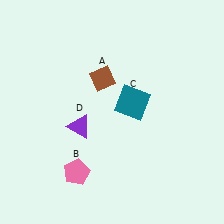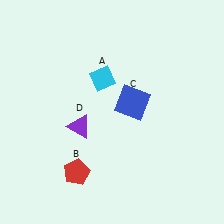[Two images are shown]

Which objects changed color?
A changed from brown to cyan. B changed from pink to red. C changed from teal to blue.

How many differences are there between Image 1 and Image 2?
There are 3 differences between the two images.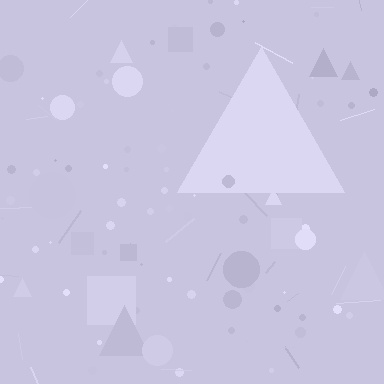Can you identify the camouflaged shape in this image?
The camouflaged shape is a triangle.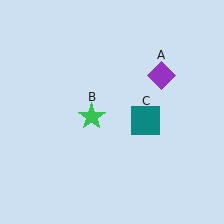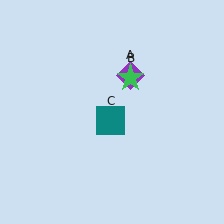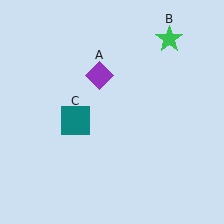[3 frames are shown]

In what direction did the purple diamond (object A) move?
The purple diamond (object A) moved left.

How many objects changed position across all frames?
3 objects changed position: purple diamond (object A), green star (object B), teal square (object C).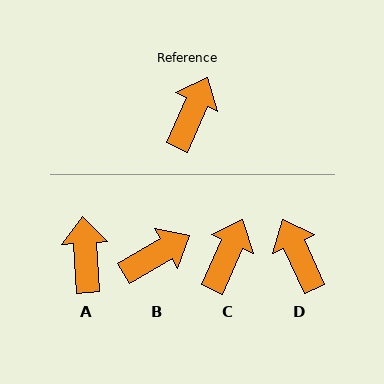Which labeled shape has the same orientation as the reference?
C.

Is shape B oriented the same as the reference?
No, it is off by about 36 degrees.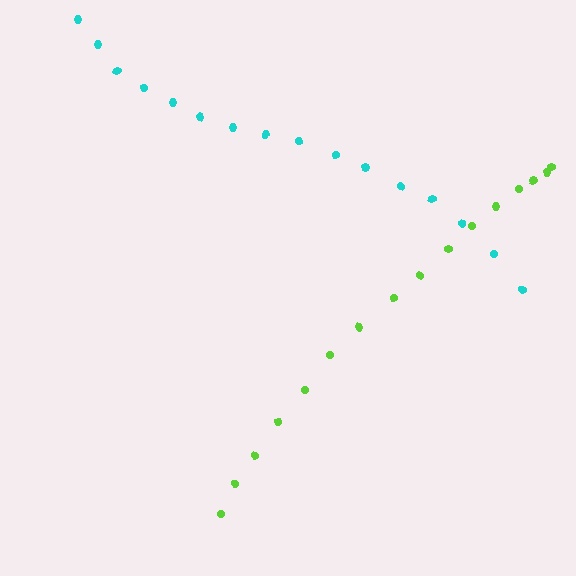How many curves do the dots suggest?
There are 2 distinct paths.